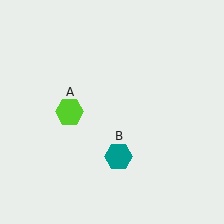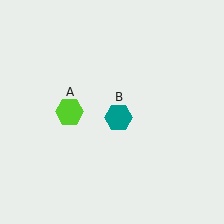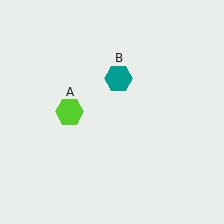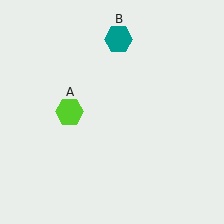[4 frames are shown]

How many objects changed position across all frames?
1 object changed position: teal hexagon (object B).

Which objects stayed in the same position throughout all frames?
Lime hexagon (object A) remained stationary.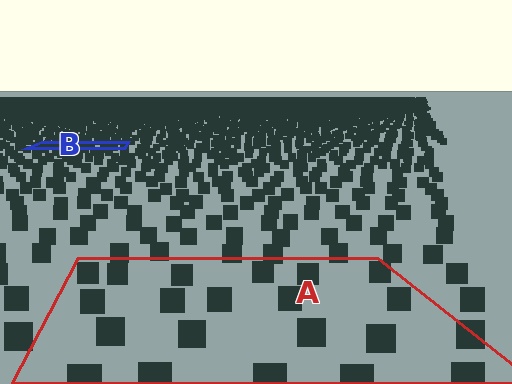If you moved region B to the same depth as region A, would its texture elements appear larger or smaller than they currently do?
They would appear larger. At a closer depth, the same texture elements are projected at a bigger on-screen size.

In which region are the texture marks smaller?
The texture marks are smaller in region B, because it is farther away.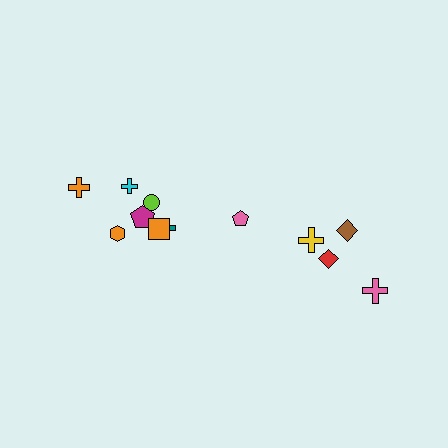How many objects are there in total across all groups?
There are 12 objects.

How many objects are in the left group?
There are 7 objects.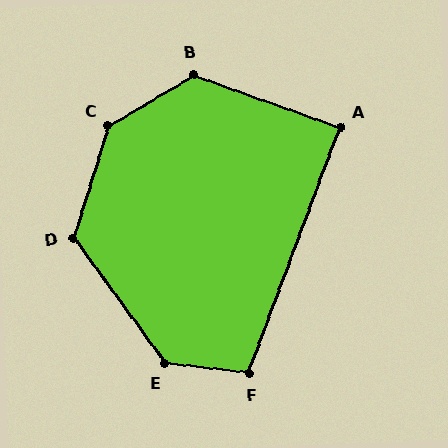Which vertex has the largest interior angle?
C, at approximately 138 degrees.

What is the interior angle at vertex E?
Approximately 133 degrees (obtuse).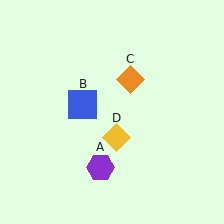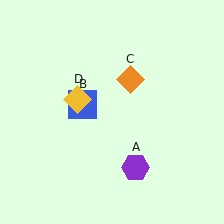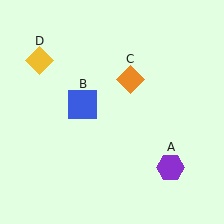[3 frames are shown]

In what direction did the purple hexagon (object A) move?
The purple hexagon (object A) moved right.